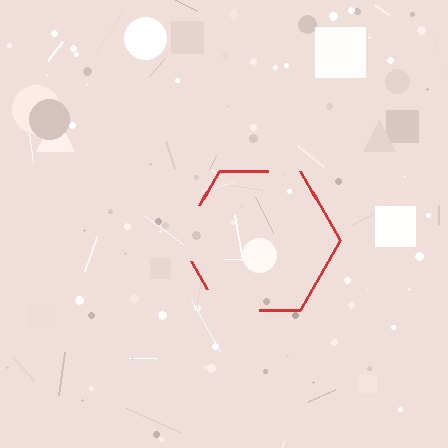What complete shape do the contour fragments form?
The contour fragments form a hexagon.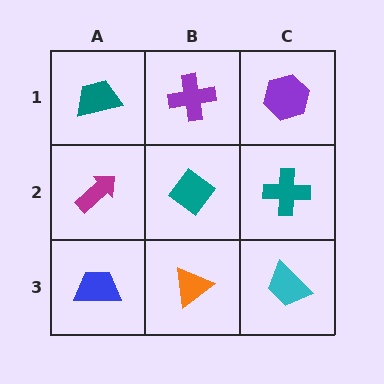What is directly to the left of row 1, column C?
A purple cross.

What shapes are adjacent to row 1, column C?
A teal cross (row 2, column C), a purple cross (row 1, column B).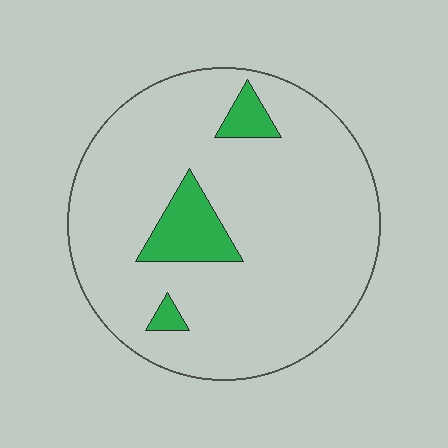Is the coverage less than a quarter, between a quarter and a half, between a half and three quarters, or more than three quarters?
Less than a quarter.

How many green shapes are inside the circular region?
3.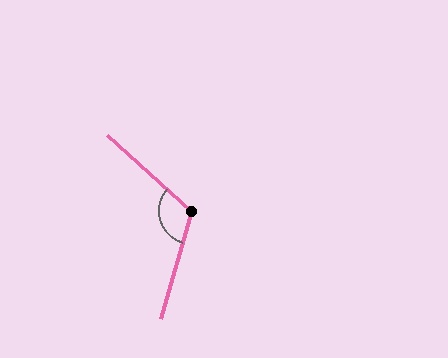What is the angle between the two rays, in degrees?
Approximately 116 degrees.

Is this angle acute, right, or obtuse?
It is obtuse.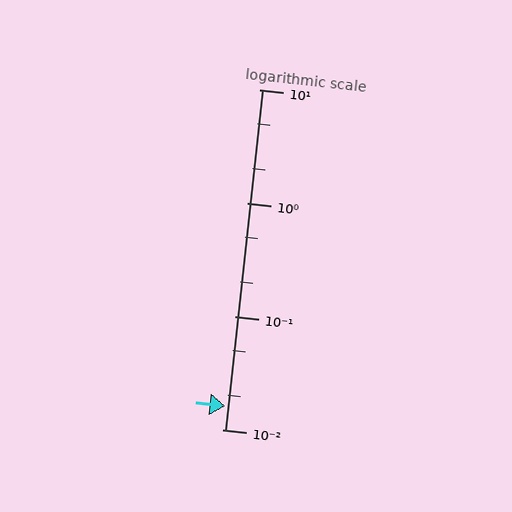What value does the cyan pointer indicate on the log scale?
The pointer indicates approximately 0.016.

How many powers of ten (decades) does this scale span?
The scale spans 3 decades, from 0.01 to 10.